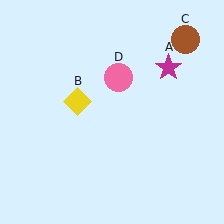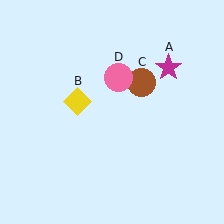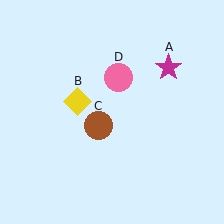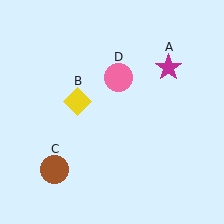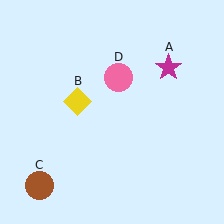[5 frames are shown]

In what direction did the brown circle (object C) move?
The brown circle (object C) moved down and to the left.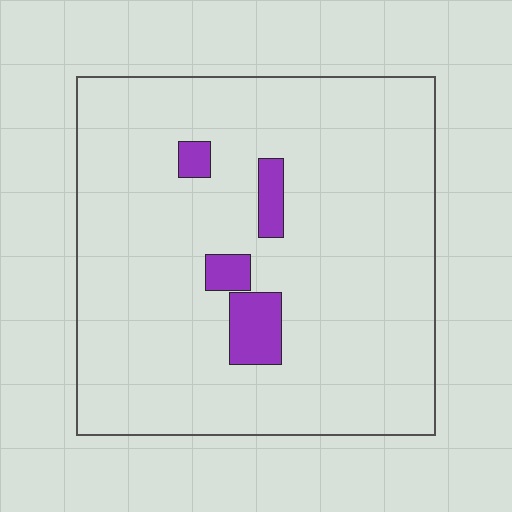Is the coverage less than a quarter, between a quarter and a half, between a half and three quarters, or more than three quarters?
Less than a quarter.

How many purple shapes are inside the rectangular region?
4.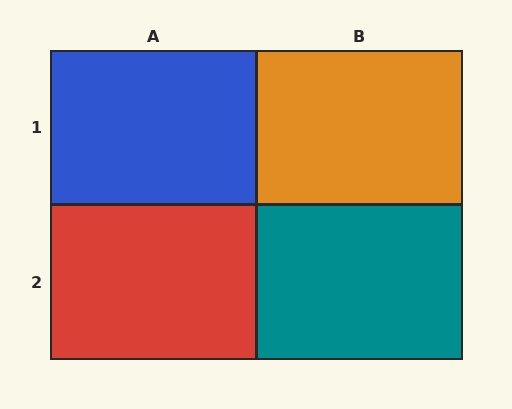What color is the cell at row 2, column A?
Red.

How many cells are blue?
1 cell is blue.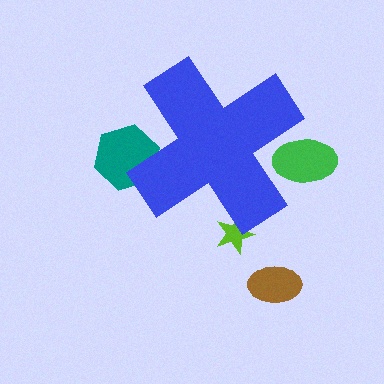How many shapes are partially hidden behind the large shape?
3 shapes are partially hidden.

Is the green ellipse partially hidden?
Yes, the green ellipse is partially hidden behind the blue cross.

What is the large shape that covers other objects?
A blue cross.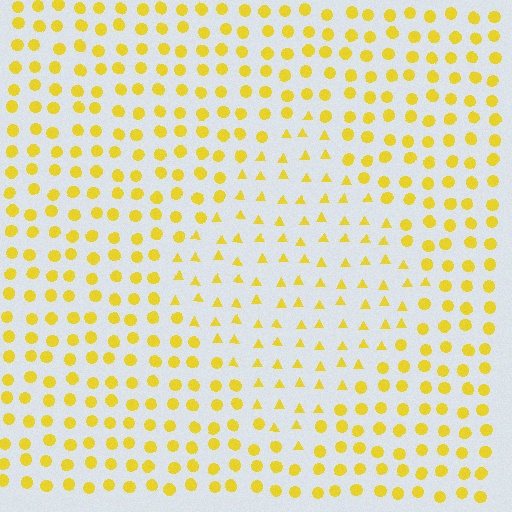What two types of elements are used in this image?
The image uses triangles inside the diamond region and circles outside it.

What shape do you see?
I see a diamond.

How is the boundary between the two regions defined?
The boundary is defined by a change in element shape: triangles inside vs. circles outside. All elements share the same color and spacing.